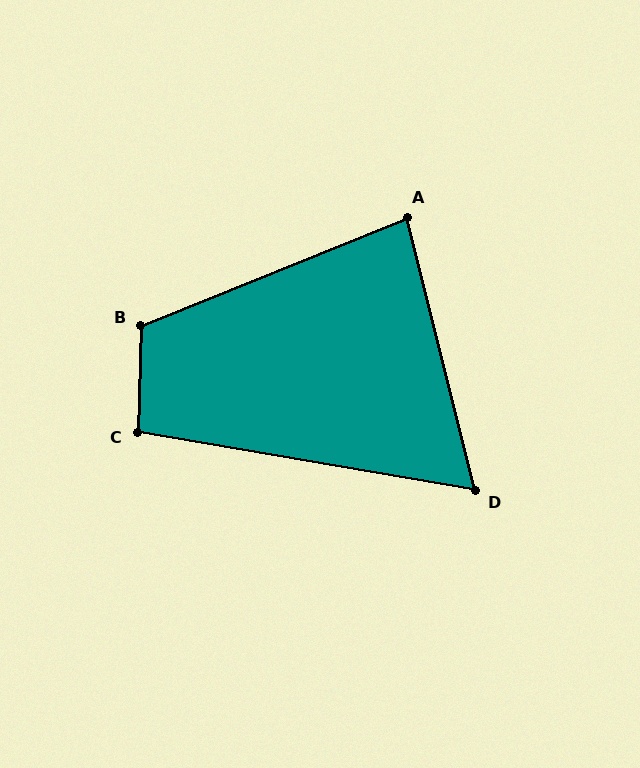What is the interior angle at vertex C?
Approximately 98 degrees (obtuse).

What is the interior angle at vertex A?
Approximately 82 degrees (acute).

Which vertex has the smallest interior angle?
D, at approximately 66 degrees.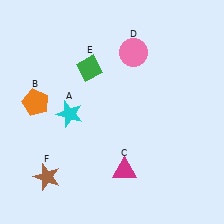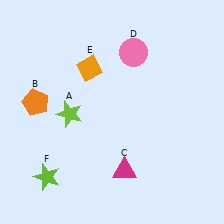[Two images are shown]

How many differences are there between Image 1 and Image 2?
There are 3 differences between the two images.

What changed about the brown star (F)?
In Image 1, F is brown. In Image 2, it changed to lime.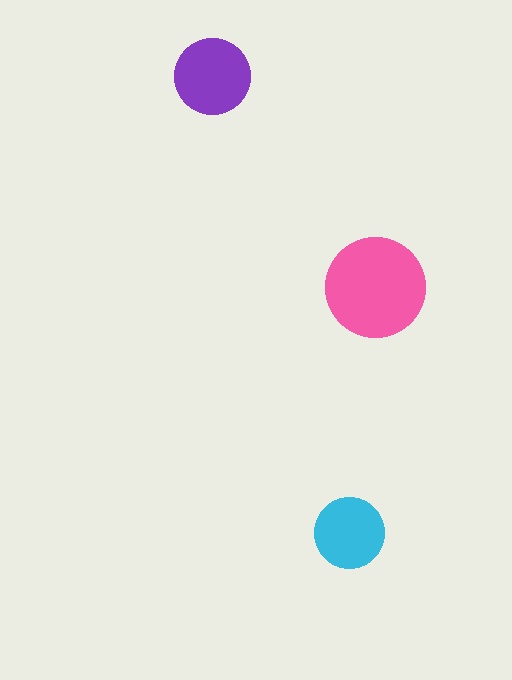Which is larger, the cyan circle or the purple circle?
The purple one.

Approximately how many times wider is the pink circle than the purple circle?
About 1.5 times wider.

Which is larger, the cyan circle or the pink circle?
The pink one.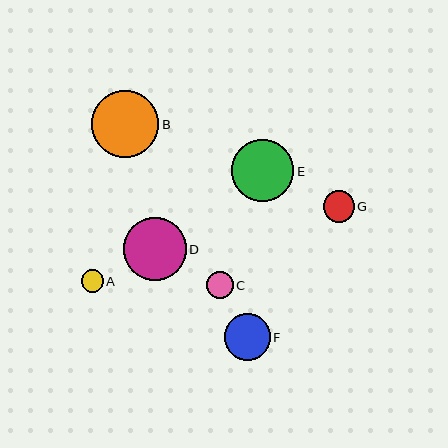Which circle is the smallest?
Circle A is the smallest with a size of approximately 22 pixels.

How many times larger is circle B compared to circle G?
Circle B is approximately 2.1 times the size of circle G.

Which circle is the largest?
Circle B is the largest with a size of approximately 67 pixels.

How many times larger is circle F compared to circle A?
Circle F is approximately 2.1 times the size of circle A.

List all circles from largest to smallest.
From largest to smallest: B, D, E, F, G, C, A.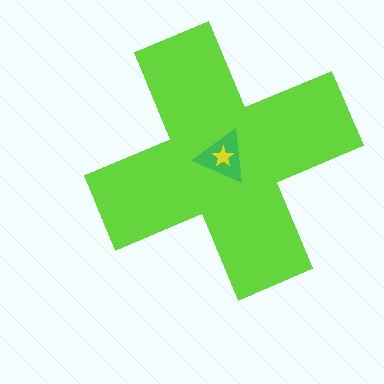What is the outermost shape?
The lime cross.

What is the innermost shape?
The yellow star.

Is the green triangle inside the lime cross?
Yes.